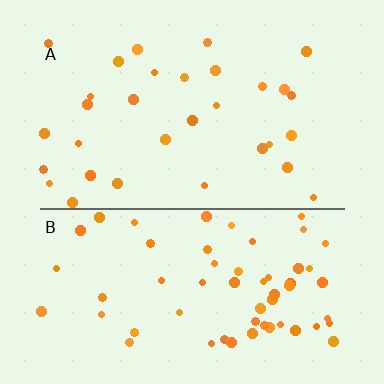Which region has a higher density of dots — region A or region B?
B (the bottom).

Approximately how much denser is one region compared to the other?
Approximately 1.9× — region B over region A.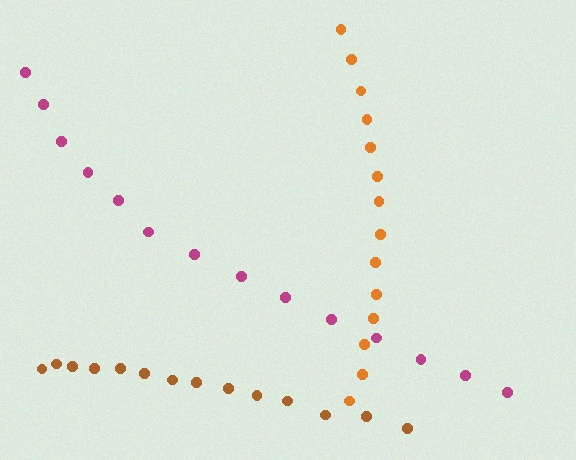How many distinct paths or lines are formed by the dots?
There are 3 distinct paths.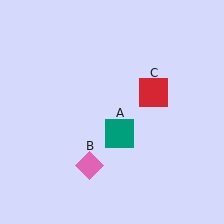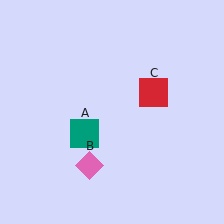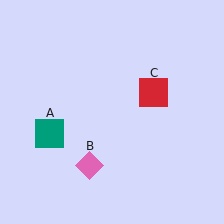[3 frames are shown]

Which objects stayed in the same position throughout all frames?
Pink diamond (object B) and red square (object C) remained stationary.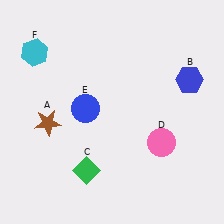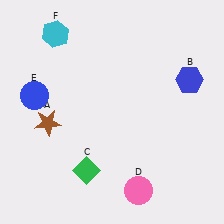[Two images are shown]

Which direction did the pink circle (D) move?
The pink circle (D) moved down.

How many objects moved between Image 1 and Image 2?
3 objects moved between the two images.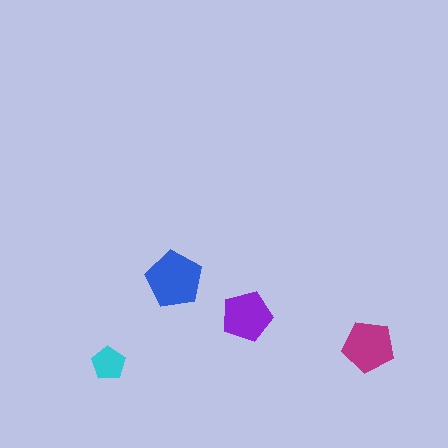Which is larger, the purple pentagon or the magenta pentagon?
The magenta one.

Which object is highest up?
The blue pentagon is topmost.